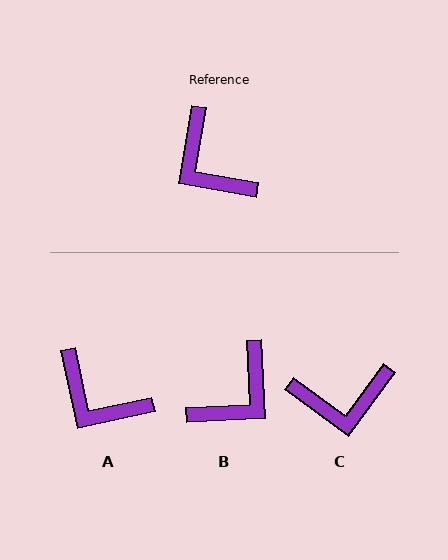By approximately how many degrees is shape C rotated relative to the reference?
Approximately 64 degrees counter-clockwise.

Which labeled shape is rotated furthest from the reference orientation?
B, about 103 degrees away.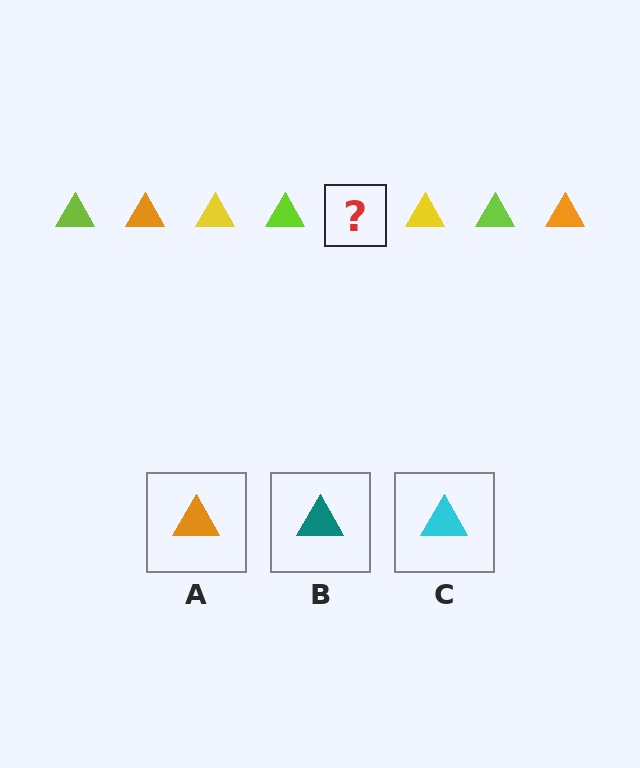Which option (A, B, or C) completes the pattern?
A.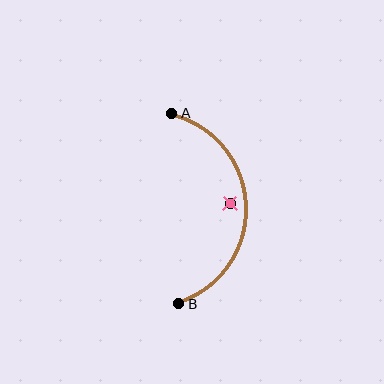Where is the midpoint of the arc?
The arc midpoint is the point on the curve farthest from the straight line joining A and B. It sits to the right of that line.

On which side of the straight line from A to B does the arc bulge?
The arc bulges to the right of the straight line connecting A and B.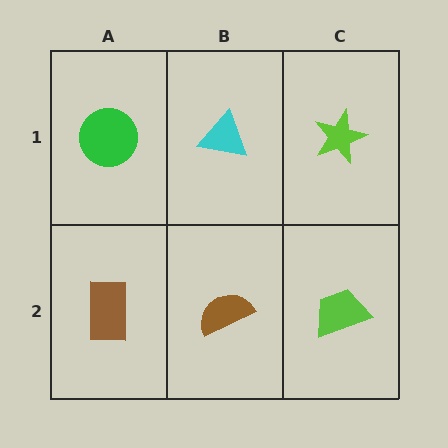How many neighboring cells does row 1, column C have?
2.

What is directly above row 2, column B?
A cyan triangle.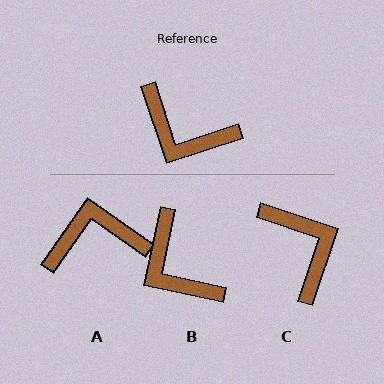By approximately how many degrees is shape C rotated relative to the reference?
Approximately 143 degrees counter-clockwise.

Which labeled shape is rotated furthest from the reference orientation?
A, about 144 degrees away.